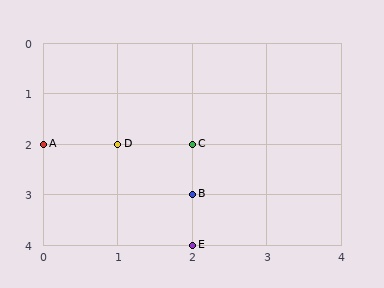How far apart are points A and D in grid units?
Points A and D are 1 column apart.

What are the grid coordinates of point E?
Point E is at grid coordinates (2, 4).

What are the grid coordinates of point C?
Point C is at grid coordinates (2, 2).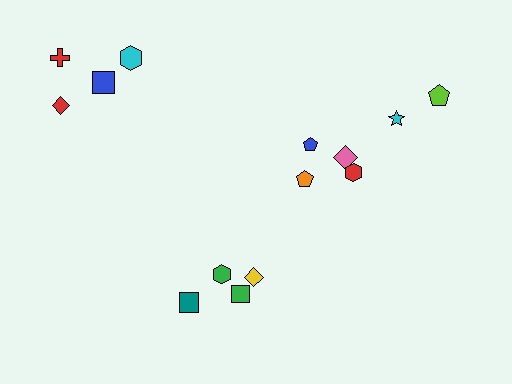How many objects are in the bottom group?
There are 4 objects.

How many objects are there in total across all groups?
There are 14 objects.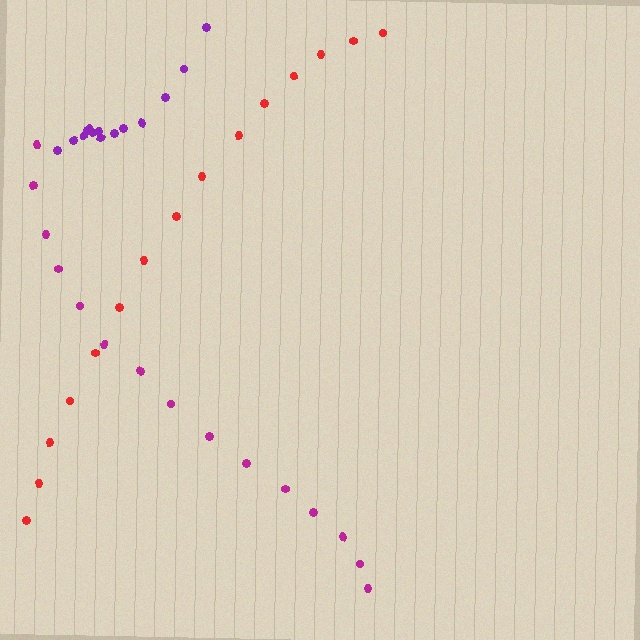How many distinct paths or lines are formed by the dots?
There are 3 distinct paths.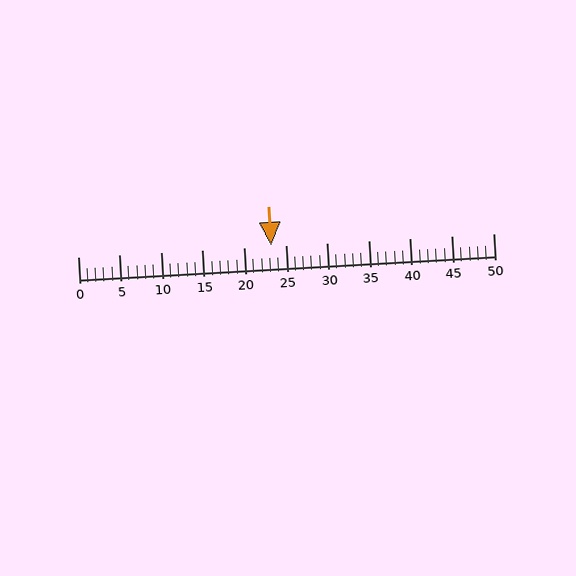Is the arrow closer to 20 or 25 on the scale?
The arrow is closer to 25.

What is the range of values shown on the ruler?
The ruler shows values from 0 to 50.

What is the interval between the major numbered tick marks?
The major tick marks are spaced 5 units apart.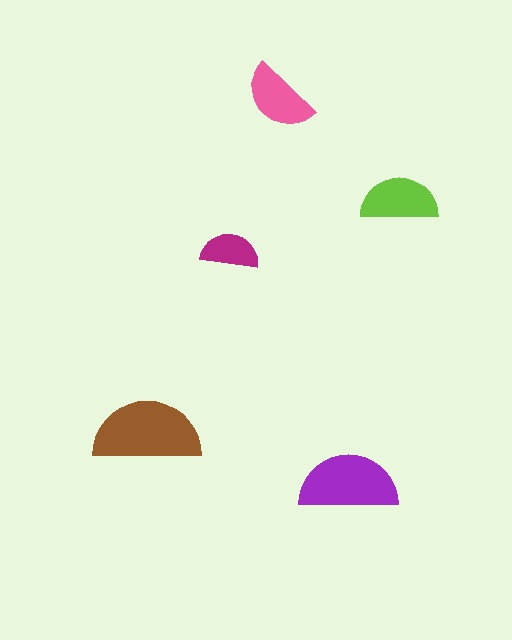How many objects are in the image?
There are 5 objects in the image.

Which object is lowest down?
The purple semicircle is bottommost.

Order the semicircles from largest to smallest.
the brown one, the purple one, the lime one, the pink one, the magenta one.